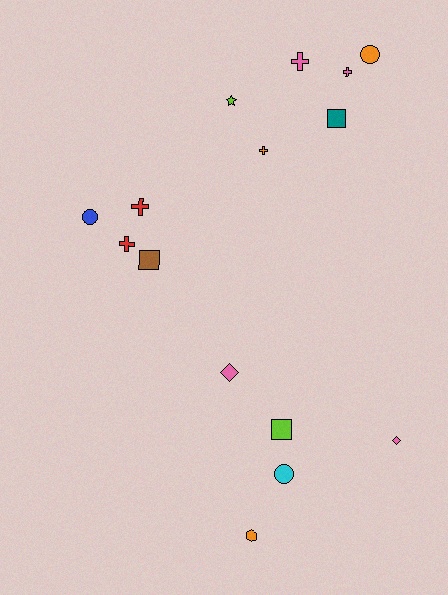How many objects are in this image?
There are 15 objects.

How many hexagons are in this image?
There is 1 hexagon.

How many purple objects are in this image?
There are no purple objects.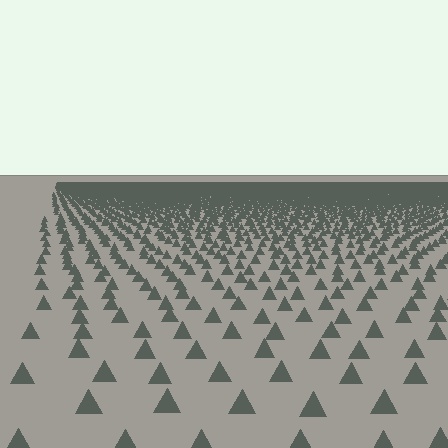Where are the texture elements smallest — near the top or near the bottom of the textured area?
Near the top.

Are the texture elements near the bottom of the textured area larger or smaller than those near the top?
Larger. Near the bottom, elements are closer to the viewer and appear at a bigger on-screen size.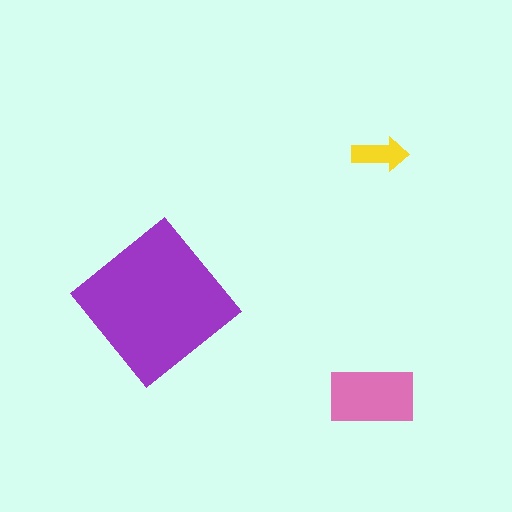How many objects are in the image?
There are 3 objects in the image.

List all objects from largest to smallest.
The purple diamond, the pink rectangle, the yellow arrow.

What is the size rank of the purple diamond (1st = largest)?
1st.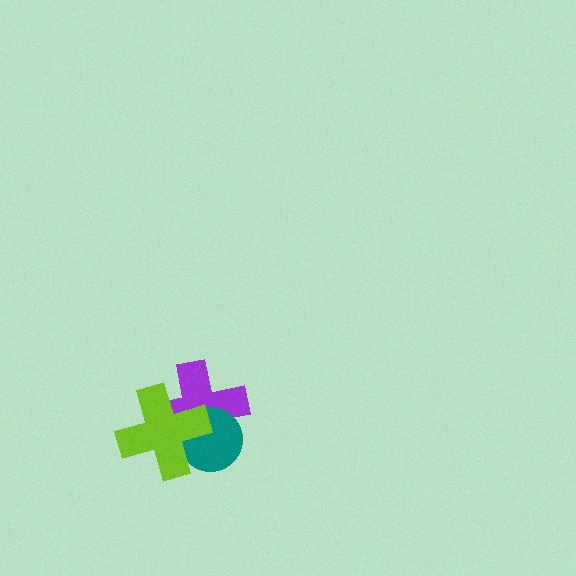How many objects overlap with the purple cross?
2 objects overlap with the purple cross.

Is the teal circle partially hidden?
Yes, it is partially covered by another shape.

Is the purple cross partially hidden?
Yes, it is partially covered by another shape.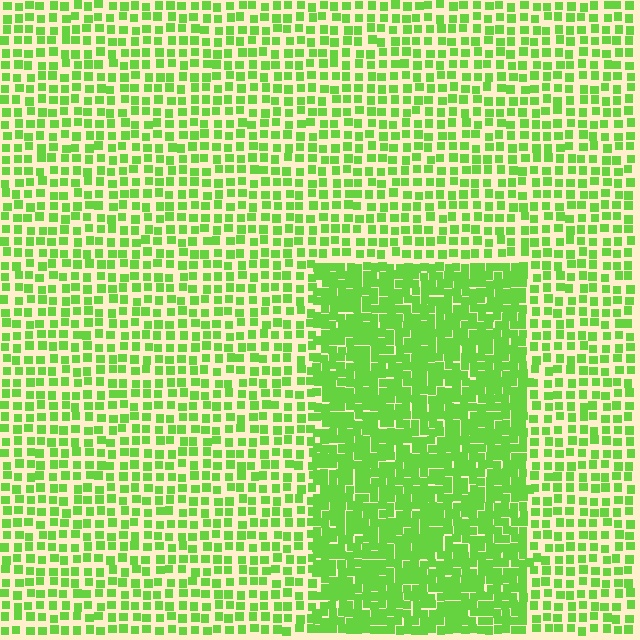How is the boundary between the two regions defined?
The boundary is defined by a change in element density (approximately 2.0x ratio). All elements are the same color, size, and shape.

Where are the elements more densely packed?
The elements are more densely packed inside the rectangle boundary.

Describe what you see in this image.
The image contains small lime elements arranged at two different densities. A rectangle-shaped region is visible where the elements are more densely packed than the surrounding area.